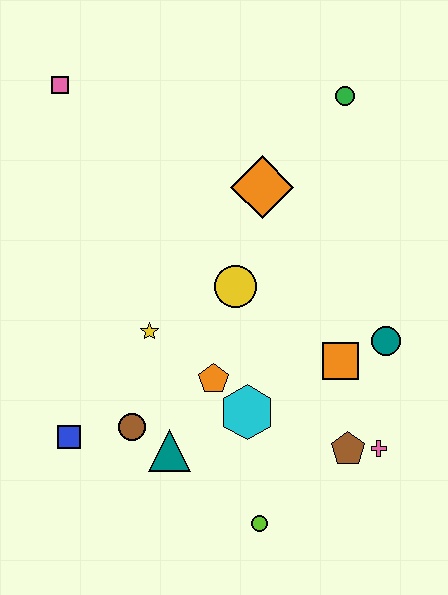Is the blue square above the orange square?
No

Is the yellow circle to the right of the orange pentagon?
Yes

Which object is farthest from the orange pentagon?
The pink square is farthest from the orange pentagon.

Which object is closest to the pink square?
The orange diamond is closest to the pink square.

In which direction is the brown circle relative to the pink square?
The brown circle is below the pink square.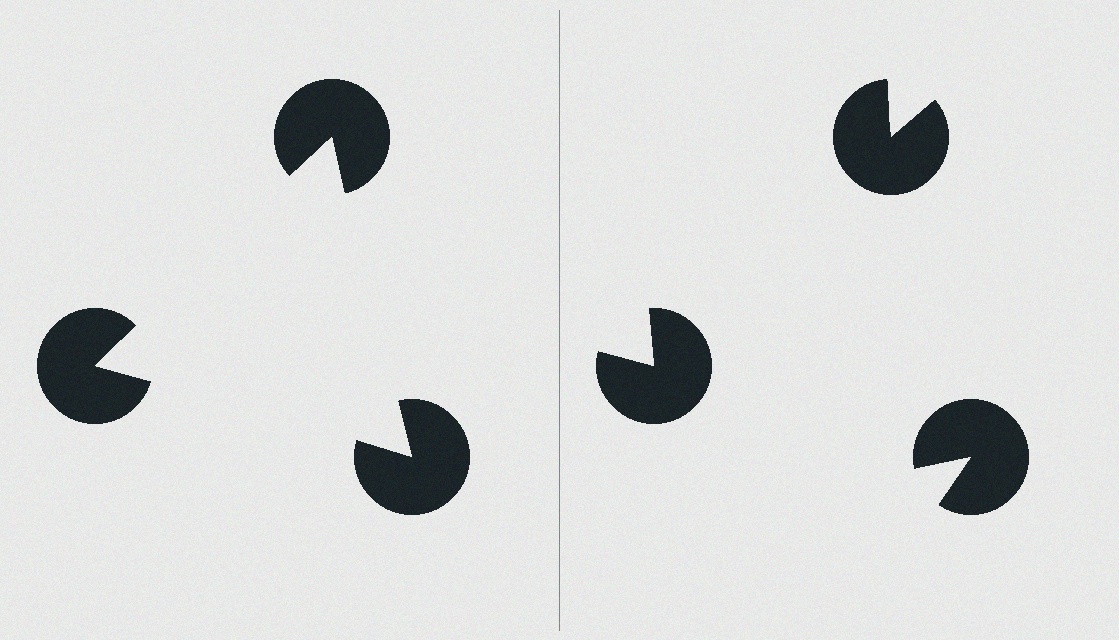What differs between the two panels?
The pac-man discs are positioned identically on both sides; only the wedge orientations differ. On the left they align to a triangle; on the right they are misaligned.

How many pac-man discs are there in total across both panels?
6 — 3 on each side.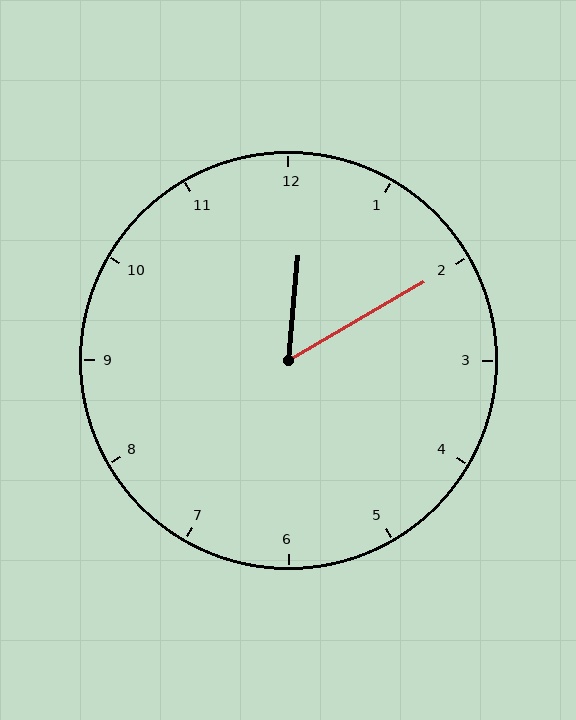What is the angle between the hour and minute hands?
Approximately 55 degrees.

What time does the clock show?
12:10.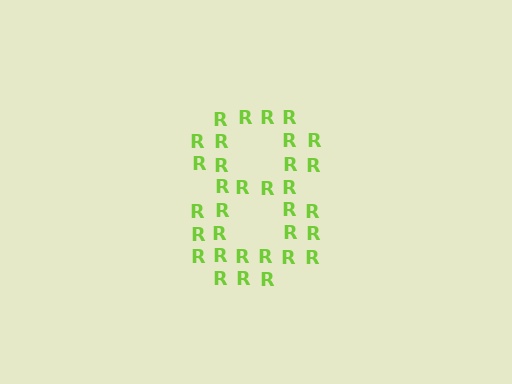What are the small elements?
The small elements are letter R's.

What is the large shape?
The large shape is the digit 8.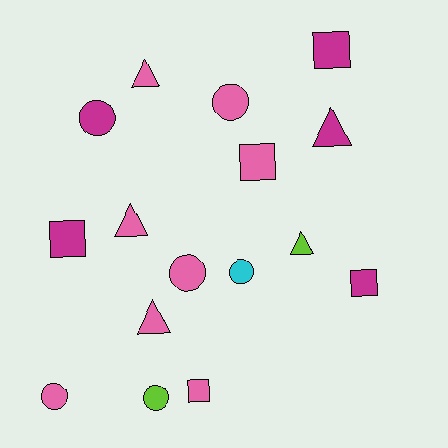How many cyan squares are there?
There are no cyan squares.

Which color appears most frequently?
Pink, with 8 objects.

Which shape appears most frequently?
Circle, with 6 objects.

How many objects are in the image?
There are 16 objects.